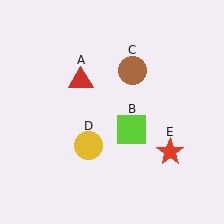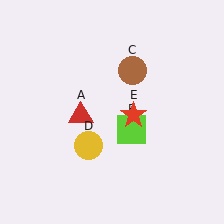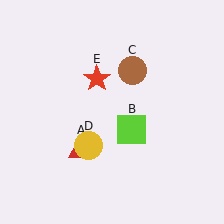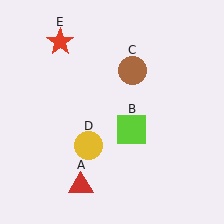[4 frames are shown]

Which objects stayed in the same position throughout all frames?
Lime square (object B) and brown circle (object C) and yellow circle (object D) remained stationary.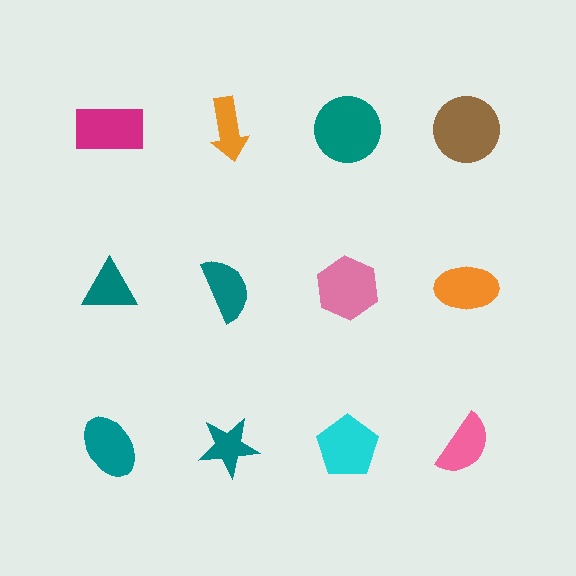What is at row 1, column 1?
A magenta rectangle.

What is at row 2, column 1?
A teal triangle.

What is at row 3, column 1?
A teal ellipse.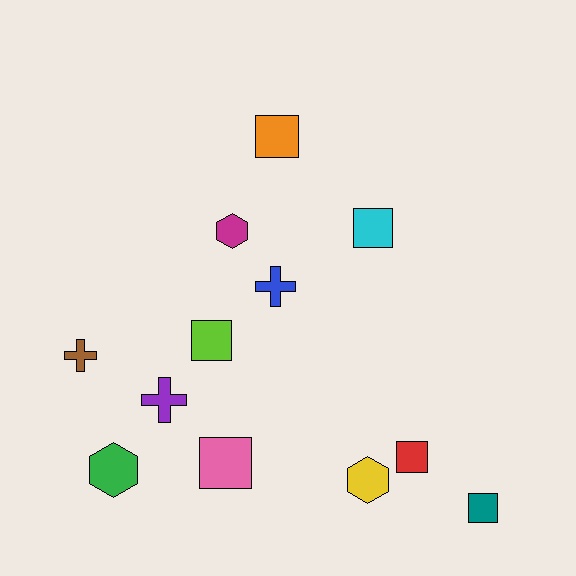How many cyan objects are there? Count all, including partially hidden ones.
There is 1 cyan object.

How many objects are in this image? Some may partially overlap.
There are 12 objects.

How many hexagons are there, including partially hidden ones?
There are 3 hexagons.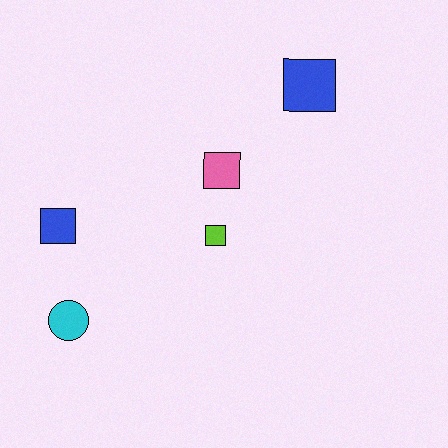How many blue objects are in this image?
There are 2 blue objects.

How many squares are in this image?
There are 4 squares.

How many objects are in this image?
There are 5 objects.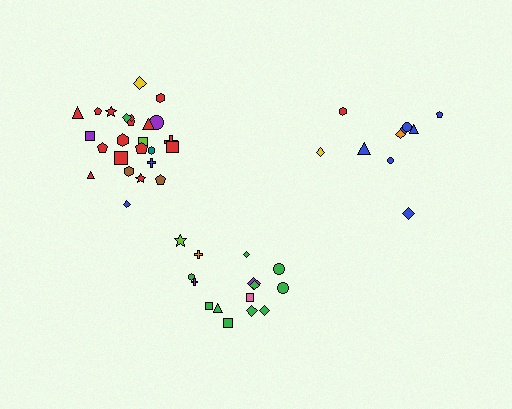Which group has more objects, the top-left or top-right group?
The top-left group.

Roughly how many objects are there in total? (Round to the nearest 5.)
Roughly 50 objects in total.